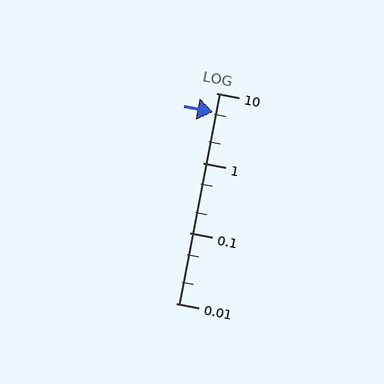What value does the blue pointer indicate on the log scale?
The pointer indicates approximately 5.3.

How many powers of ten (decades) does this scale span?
The scale spans 3 decades, from 0.01 to 10.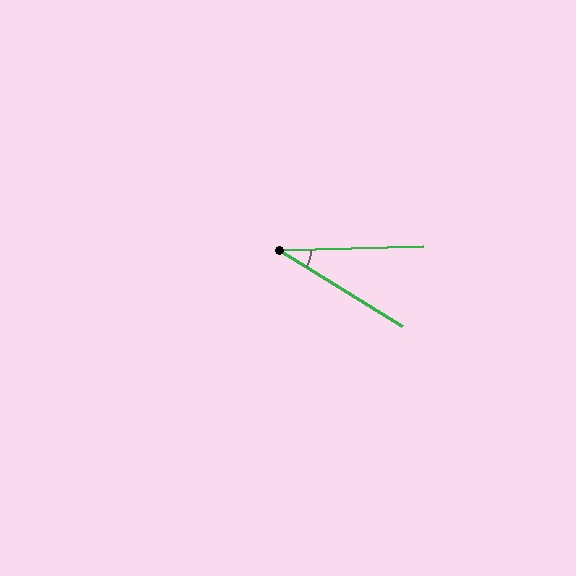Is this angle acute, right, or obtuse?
It is acute.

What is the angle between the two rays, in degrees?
Approximately 33 degrees.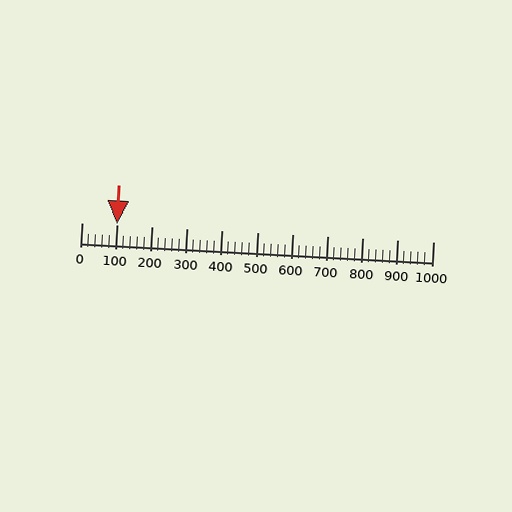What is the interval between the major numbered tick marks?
The major tick marks are spaced 100 units apart.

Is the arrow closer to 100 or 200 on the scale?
The arrow is closer to 100.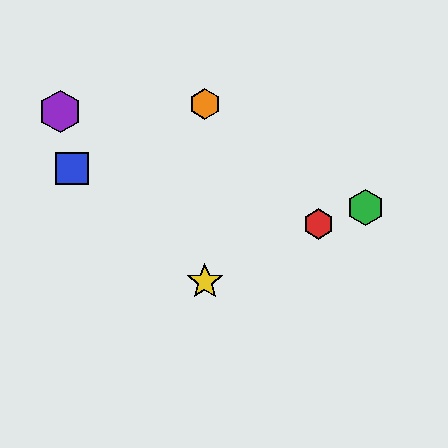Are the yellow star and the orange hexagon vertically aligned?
Yes, both are at x≈205.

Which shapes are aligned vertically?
The yellow star, the orange hexagon are aligned vertically.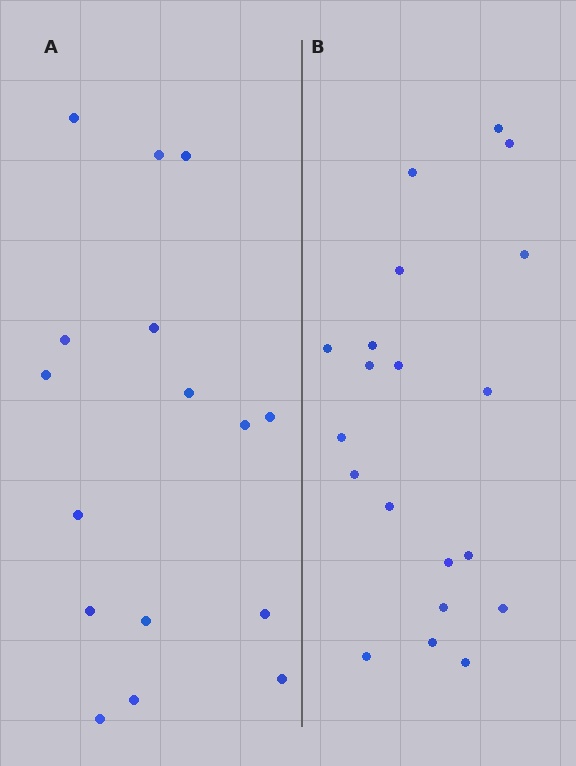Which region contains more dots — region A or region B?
Region B (the right region) has more dots.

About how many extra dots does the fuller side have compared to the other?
Region B has about 4 more dots than region A.